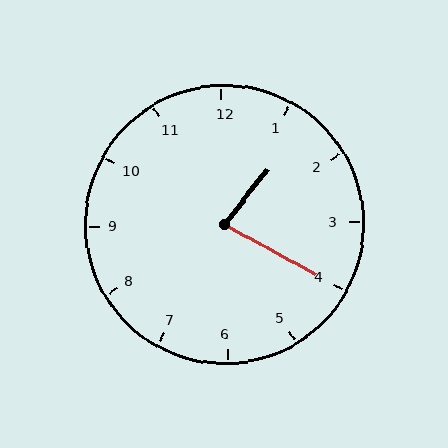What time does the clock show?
1:20.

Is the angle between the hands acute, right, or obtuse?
It is acute.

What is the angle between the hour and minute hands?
Approximately 80 degrees.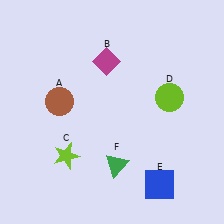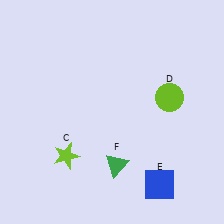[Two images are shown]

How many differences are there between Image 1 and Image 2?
There are 2 differences between the two images.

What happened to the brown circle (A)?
The brown circle (A) was removed in Image 2. It was in the top-left area of Image 1.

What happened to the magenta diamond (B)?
The magenta diamond (B) was removed in Image 2. It was in the top-left area of Image 1.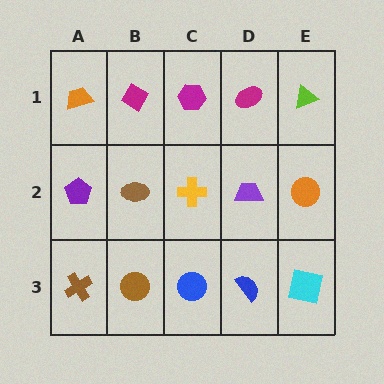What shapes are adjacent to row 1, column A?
A purple pentagon (row 2, column A), a magenta diamond (row 1, column B).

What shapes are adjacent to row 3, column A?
A purple pentagon (row 2, column A), a brown circle (row 3, column B).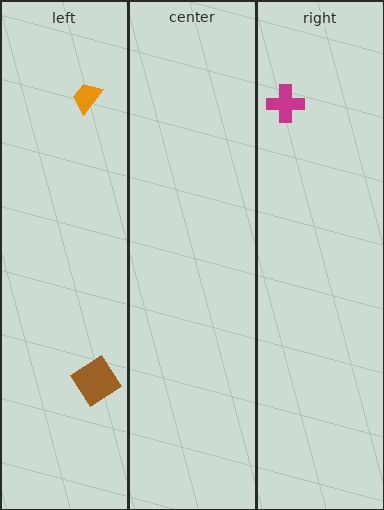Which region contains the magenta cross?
The right region.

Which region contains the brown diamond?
The left region.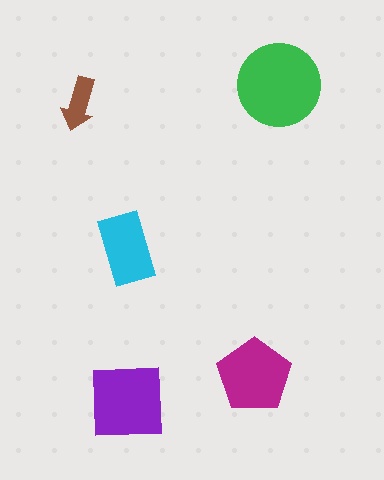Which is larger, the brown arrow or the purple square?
The purple square.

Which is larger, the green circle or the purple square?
The green circle.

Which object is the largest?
The green circle.